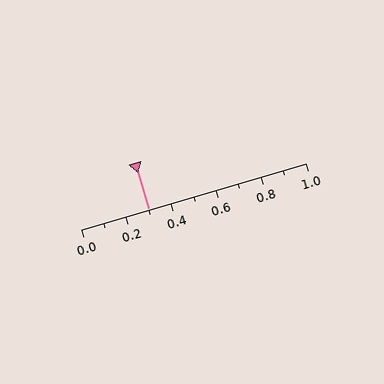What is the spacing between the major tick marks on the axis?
The major ticks are spaced 0.2 apart.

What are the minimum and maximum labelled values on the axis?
The axis runs from 0.0 to 1.0.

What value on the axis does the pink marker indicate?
The marker indicates approximately 0.3.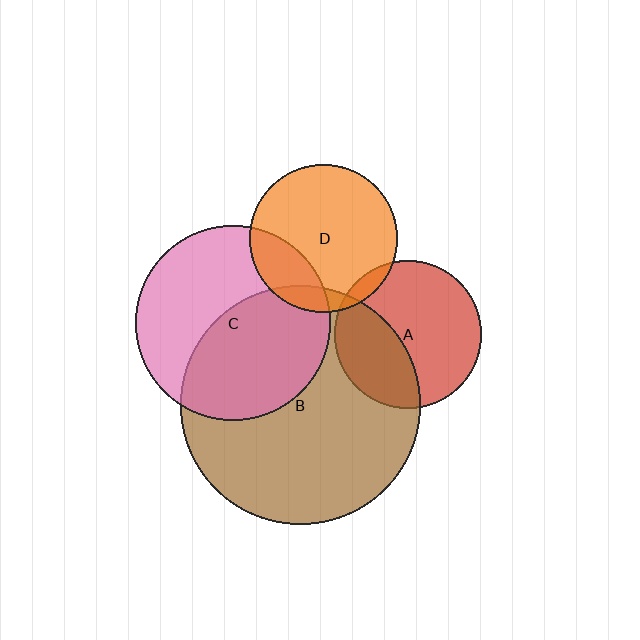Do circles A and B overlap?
Yes.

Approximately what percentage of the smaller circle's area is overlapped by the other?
Approximately 35%.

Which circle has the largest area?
Circle B (brown).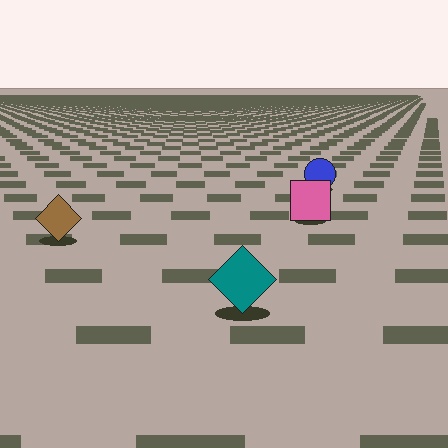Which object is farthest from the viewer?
The blue circle is farthest from the viewer. It appears smaller and the ground texture around it is denser.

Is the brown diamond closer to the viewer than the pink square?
Yes. The brown diamond is closer — you can tell from the texture gradient: the ground texture is coarser near it.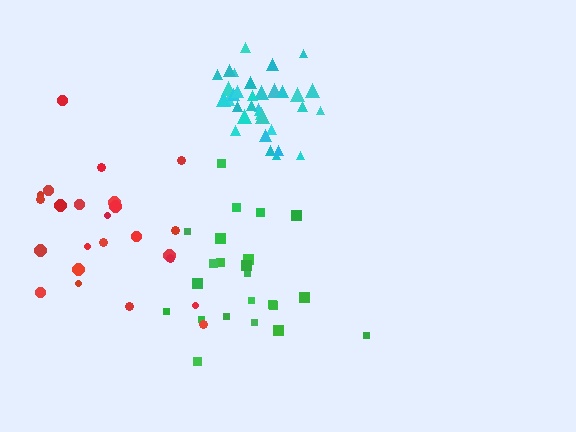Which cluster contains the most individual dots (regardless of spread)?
Cyan (34).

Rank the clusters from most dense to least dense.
cyan, green, red.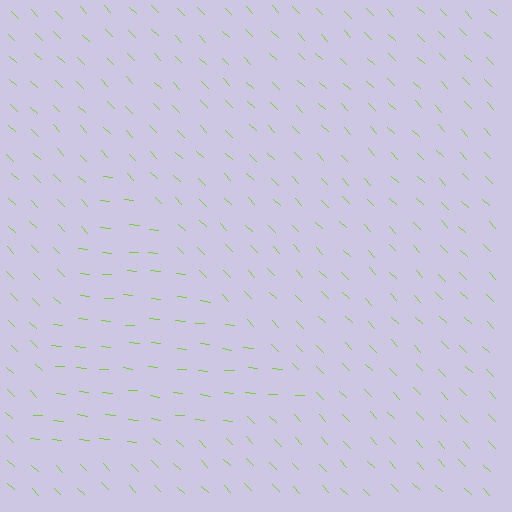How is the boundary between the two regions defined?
The boundary is defined purely by a change in line orientation (approximately 40 degrees difference). All lines are the same color and thickness.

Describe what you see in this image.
The image is filled with small lime line segments. A triangle region in the image has lines oriented differently from the surrounding lines, creating a visible texture boundary.